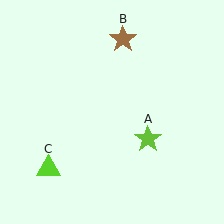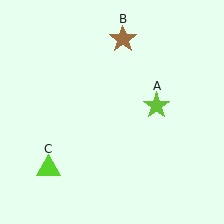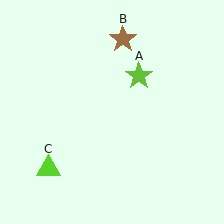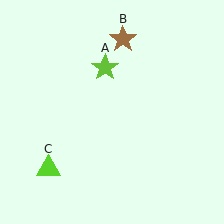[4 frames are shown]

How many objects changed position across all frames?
1 object changed position: lime star (object A).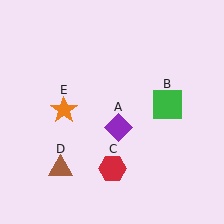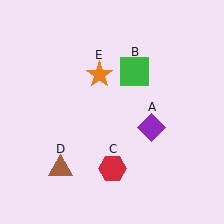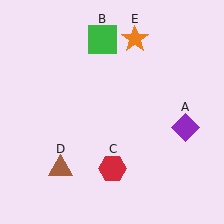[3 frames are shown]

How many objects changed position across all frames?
3 objects changed position: purple diamond (object A), green square (object B), orange star (object E).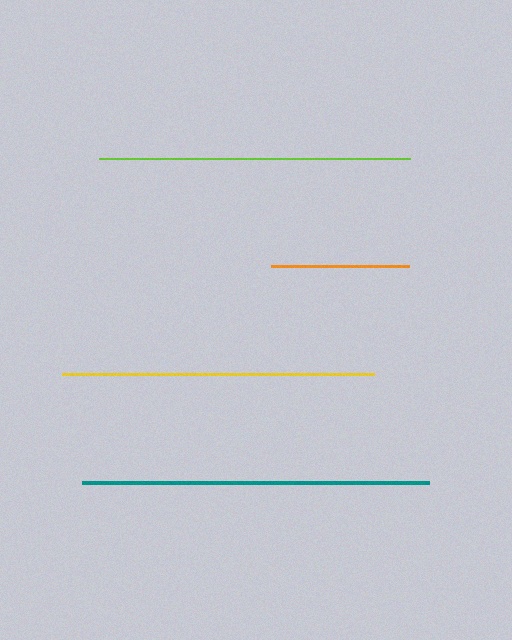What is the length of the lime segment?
The lime segment is approximately 310 pixels long.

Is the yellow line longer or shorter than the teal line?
The teal line is longer than the yellow line.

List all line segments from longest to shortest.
From longest to shortest: teal, yellow, lime, orange.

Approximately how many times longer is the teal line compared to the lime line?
The teal line is approximately 1.1 times the length of the lime line.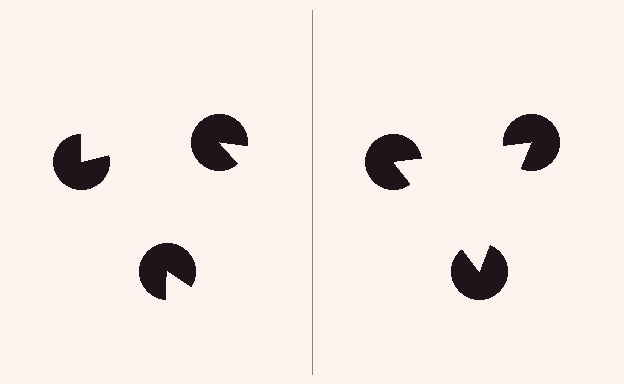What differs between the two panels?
The pac-man discs are positioned identically on both sides; only the wedge orientations differ. On the right they align to a triangle; on the left they are misaligned.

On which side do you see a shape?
An illusory triangle appears on the right side. On the left side the wedge cuts are rotated, so no coherent shape forms.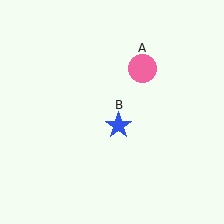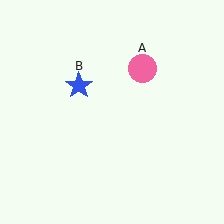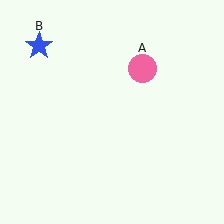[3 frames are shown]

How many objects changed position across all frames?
1 object changed position: blue star (object B).